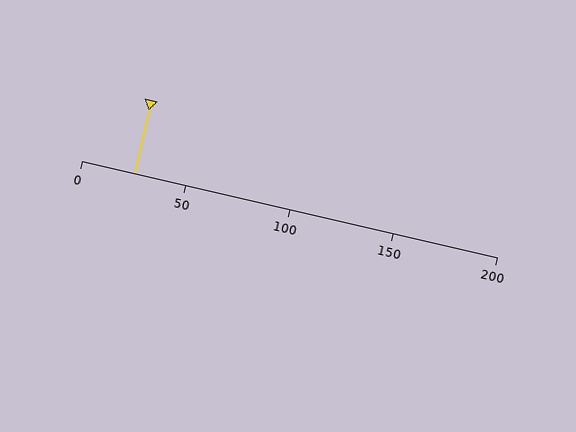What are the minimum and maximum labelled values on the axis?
The axis runs from 0 to 200.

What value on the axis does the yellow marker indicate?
The marker indicates approximately 25.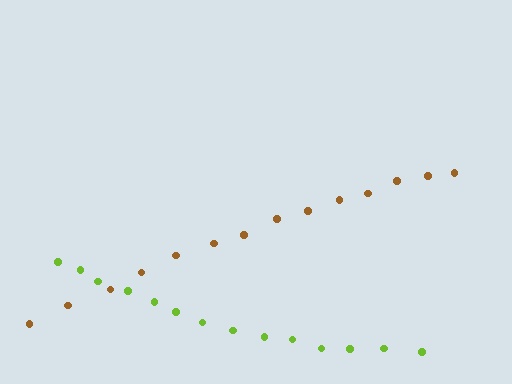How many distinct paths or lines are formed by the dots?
There are 2 distinct paths.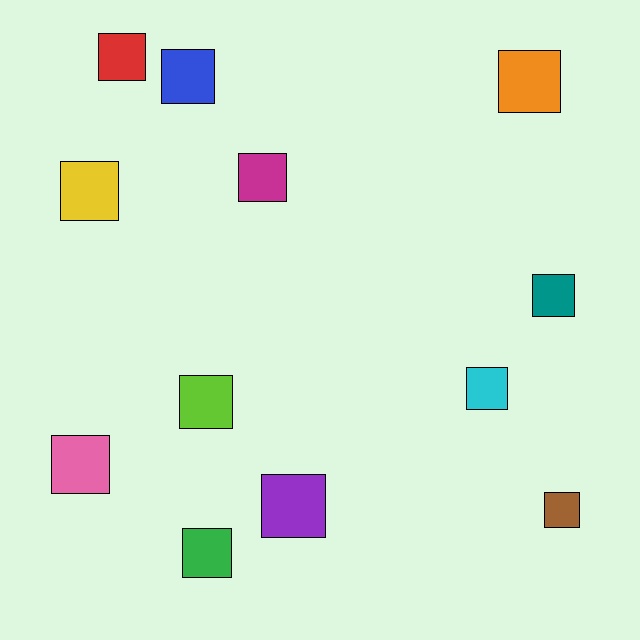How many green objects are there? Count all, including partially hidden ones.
There is 1 green object.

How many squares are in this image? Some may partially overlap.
There are 12 squares.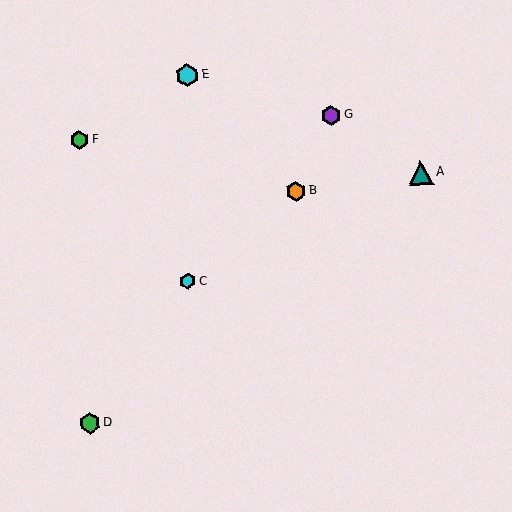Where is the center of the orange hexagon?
The center of the orange hexagon is at (296, 191).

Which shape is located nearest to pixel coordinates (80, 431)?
The green hexagon (labeled D) at (90, 423) is nearest to that location.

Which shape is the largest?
The teal triangle (labeled A) is the largest.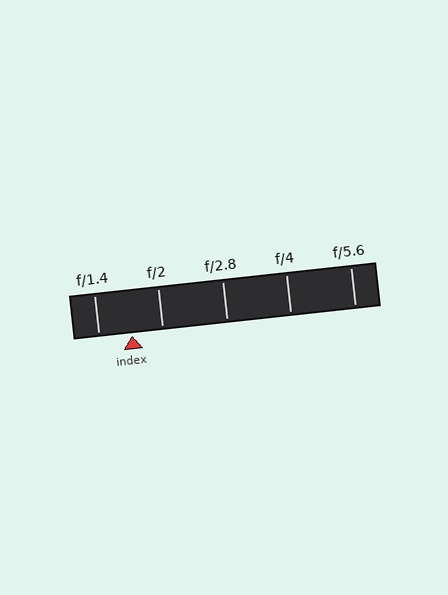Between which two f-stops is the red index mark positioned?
The index mark is between f/1.4 and f/2.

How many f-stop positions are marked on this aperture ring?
There are 5 f-stop positions marked.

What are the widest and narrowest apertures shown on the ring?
The widest aperture shown is f/1.4 and the narrowest is f/5.6.